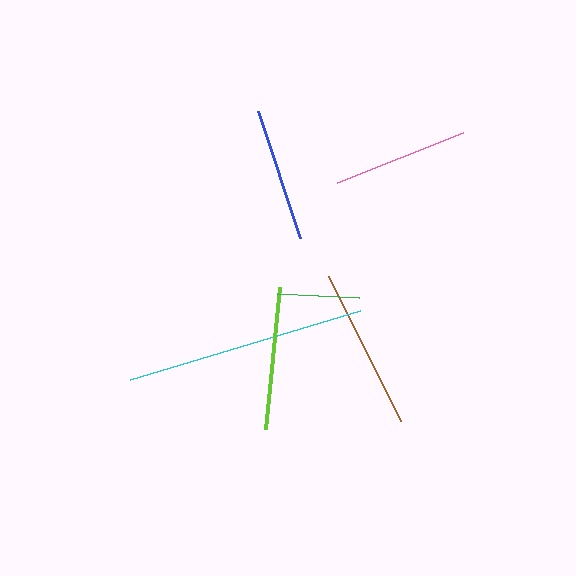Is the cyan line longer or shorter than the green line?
The cyan line is longer than the green line.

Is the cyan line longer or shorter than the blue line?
The cyan line is longer than the blue line.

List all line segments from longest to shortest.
From longest to shortest: cyan, brown, lime, pink, blue, green.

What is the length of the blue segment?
The blue segment is approximately 134 pixels long.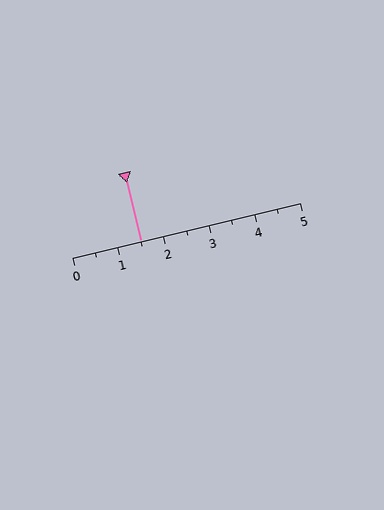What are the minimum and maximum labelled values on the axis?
The axis runs from 0 to 5.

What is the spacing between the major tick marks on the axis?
The major ticks are spaced 1 apart.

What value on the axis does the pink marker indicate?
The marker indicates approximately 1.5.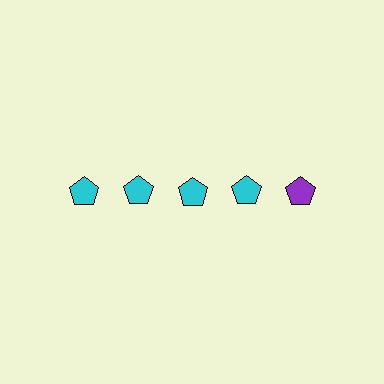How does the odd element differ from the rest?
It has a different color: purple instead of cyan.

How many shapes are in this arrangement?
There are 5 shapes arranged in a grid pattern.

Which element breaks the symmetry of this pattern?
The purple pentagon in the top row, rightmost column breaks the symmetry. All other shapes are cyan pentagons.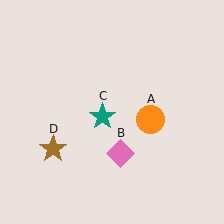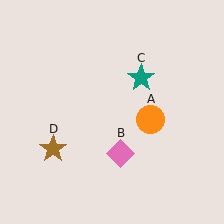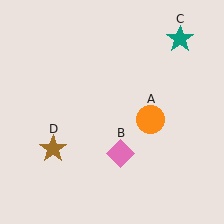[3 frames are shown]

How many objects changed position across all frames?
1 object changed position: teal star (object C).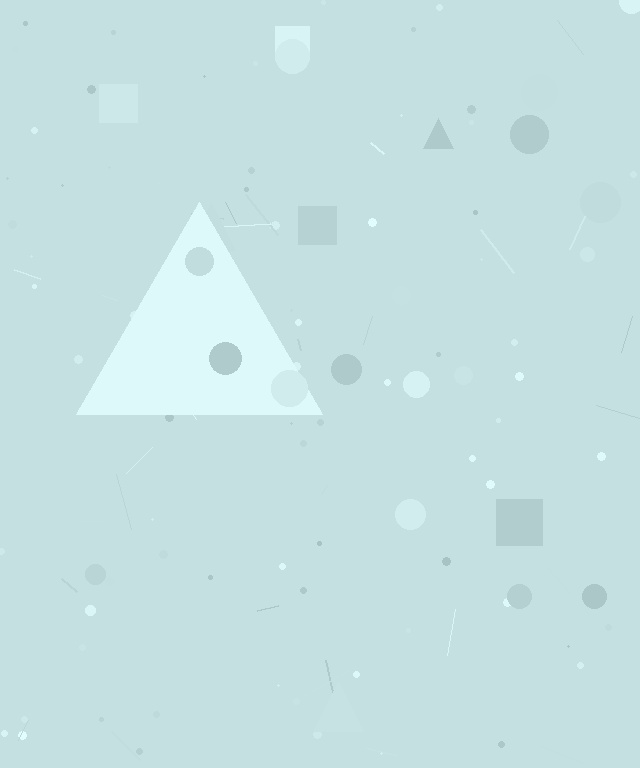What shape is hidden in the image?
A triangle is hidden in the image.